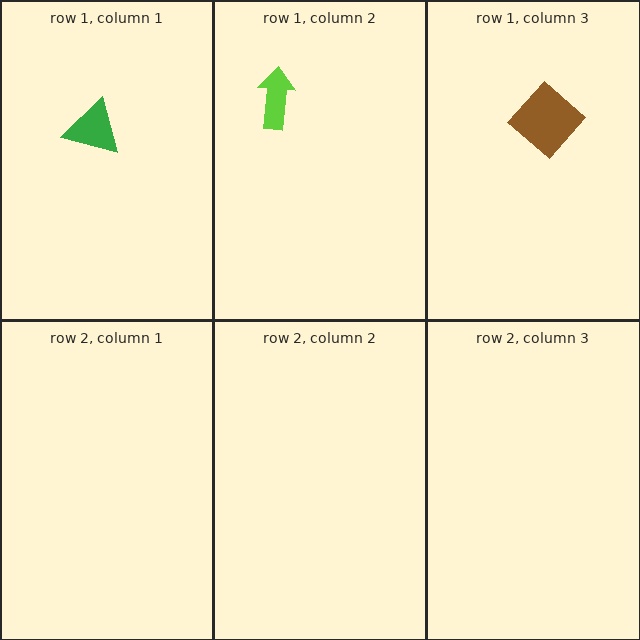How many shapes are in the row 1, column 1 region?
1.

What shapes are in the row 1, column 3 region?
The brown diamond.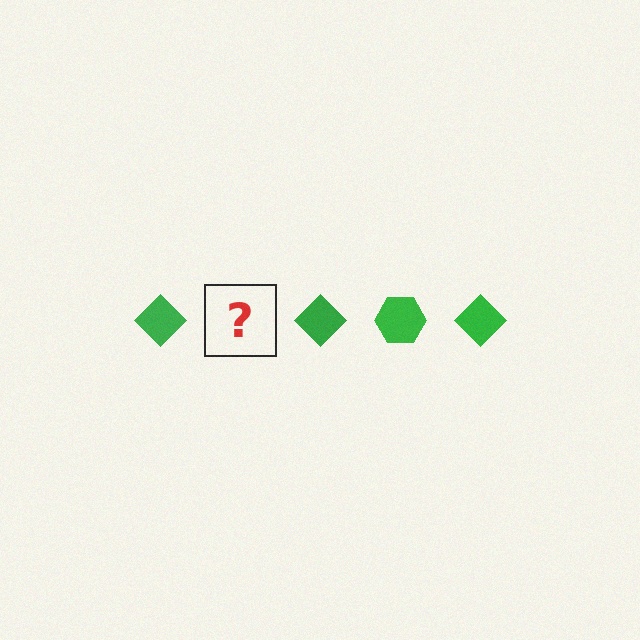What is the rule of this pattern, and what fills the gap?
The rule is that the pattern cycles through diamond, hexagon shapes in green. The gap should be filled with a green hexagon.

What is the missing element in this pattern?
The missing element is a green hexagon.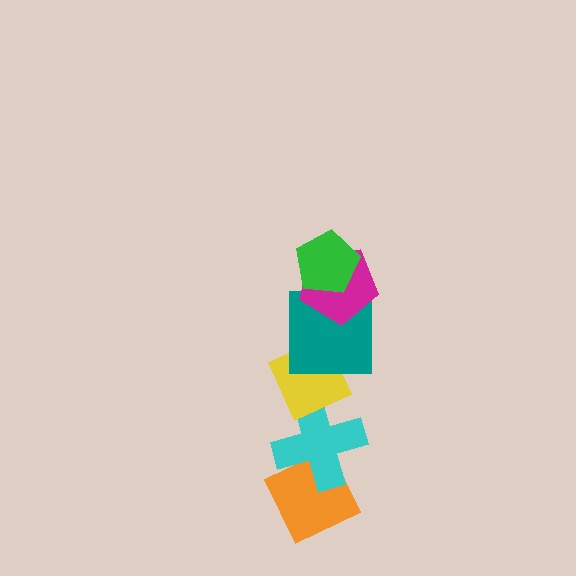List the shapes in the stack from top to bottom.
From top to bottom: the green pentagon, the magenta pentagon, the teal square, the yellow diamond, the cyan cross, the orange diamond.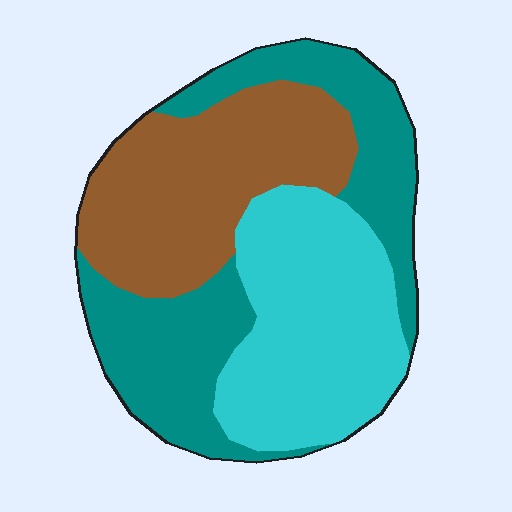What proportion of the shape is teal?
Teal covers roughly 35% of the shape.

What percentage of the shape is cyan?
Cyan covers around 35% of the shape.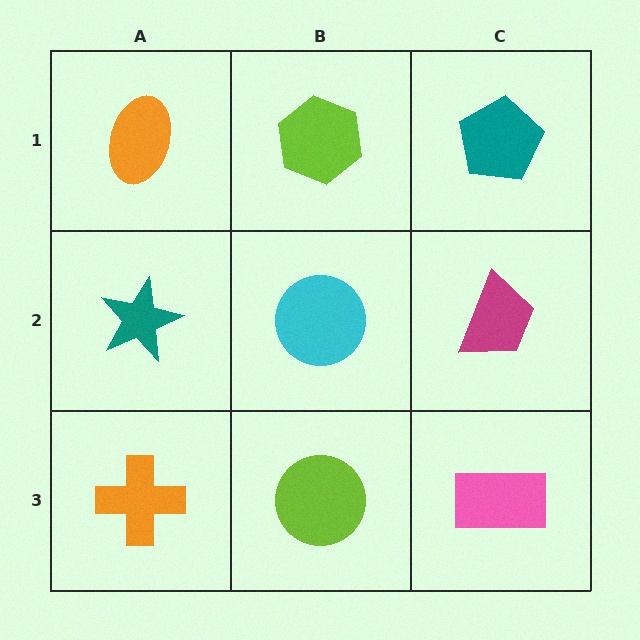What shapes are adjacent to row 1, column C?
A magenta trapezoid (row 2, column C), a lime hexagon (row 1, column B).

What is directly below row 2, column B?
A lime circle.